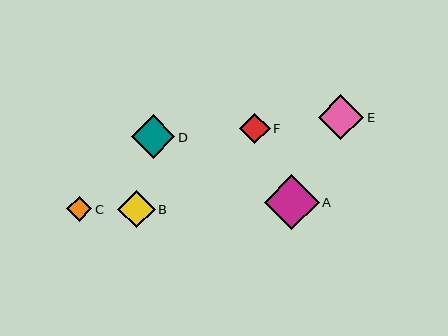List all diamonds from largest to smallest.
From largest to smallest: A, E, D, B, F, C.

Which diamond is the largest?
Diamond A is the largest with a size of approximately 55 pixels.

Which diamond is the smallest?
Diamond C is the smallest with a size of approximately 25 pixels.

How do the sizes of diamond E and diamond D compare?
Diamond E and diamond D are approximately the same size.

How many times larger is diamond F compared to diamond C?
Diamond F is approximately 1.2 times the size of diamond C.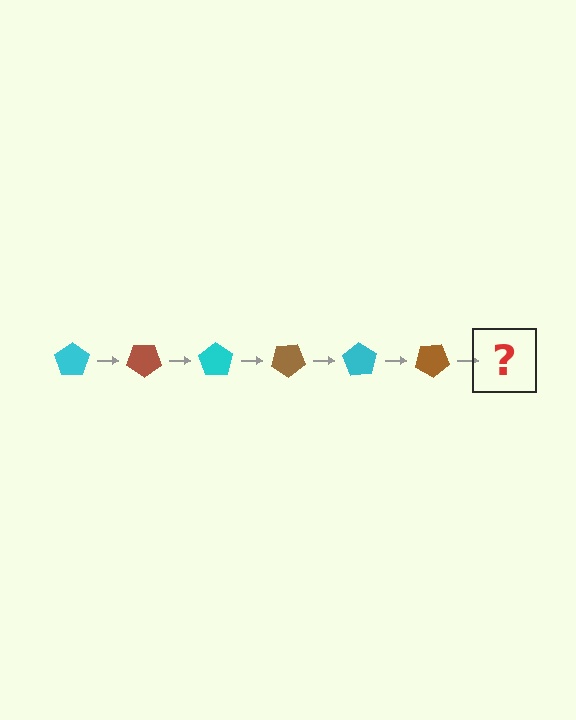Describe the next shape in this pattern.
It should be a cyan pentagon, rotated 210 degrees from the start.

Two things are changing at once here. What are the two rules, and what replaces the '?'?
The two rules are that it rotates 35 degrees each step and the color cycles through cyan and brown. The '?' should be a cyan pentagon, rotated 210 degrees from the start.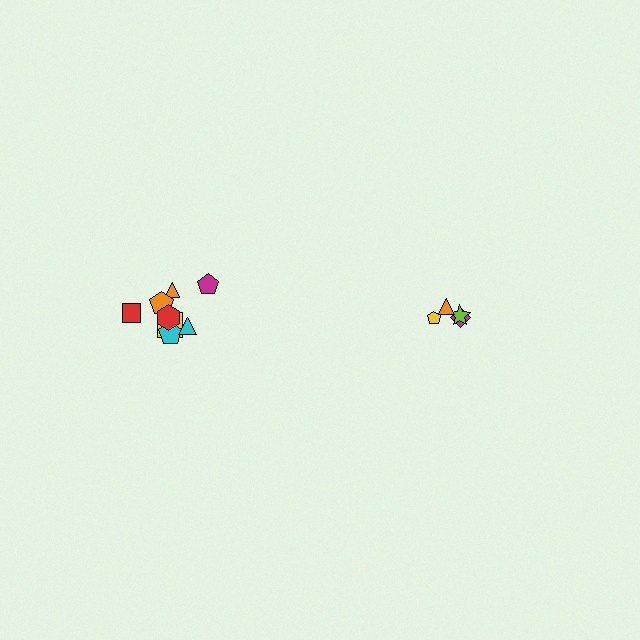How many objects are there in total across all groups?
There are 12 objects.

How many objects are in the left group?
There are 8 objects.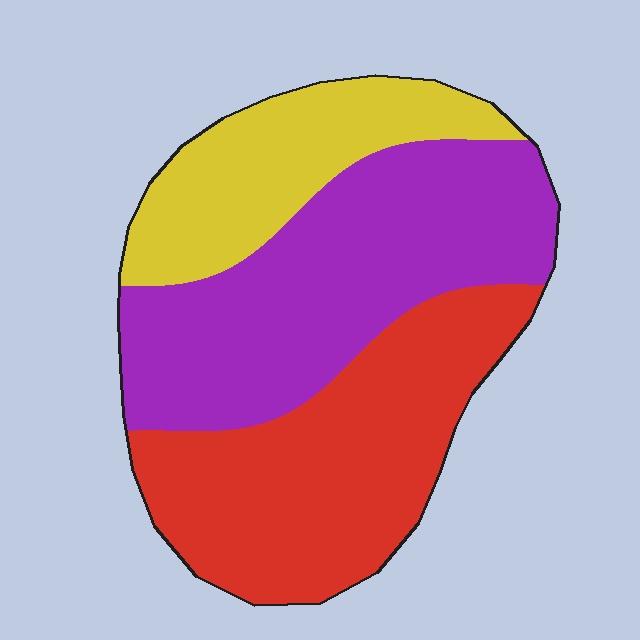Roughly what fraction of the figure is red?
Red covers roughly 35% of the figure.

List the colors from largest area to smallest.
From largest to smallest: purple, red, yellow.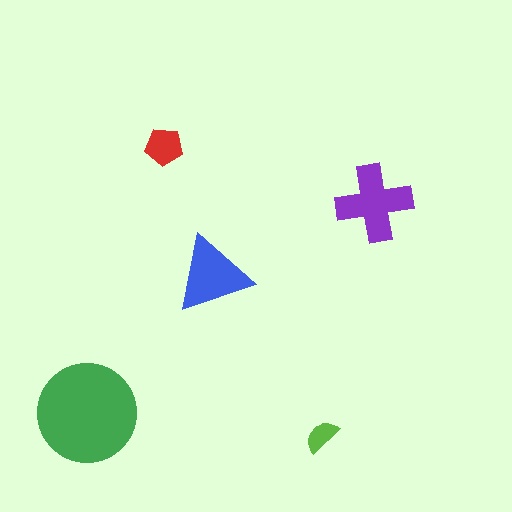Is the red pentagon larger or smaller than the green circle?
Smaller.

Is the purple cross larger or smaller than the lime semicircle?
Larger.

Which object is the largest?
The green circle.